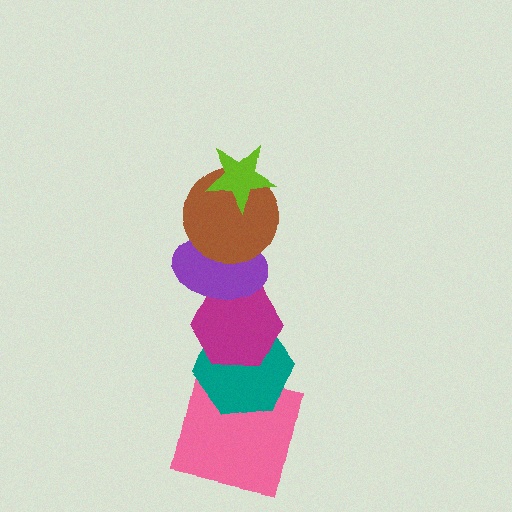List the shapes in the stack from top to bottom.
From top to bottom: the lime star, the brown circle, the purple ellipse, the magenta hexagon, the teal hexagon, the pink square.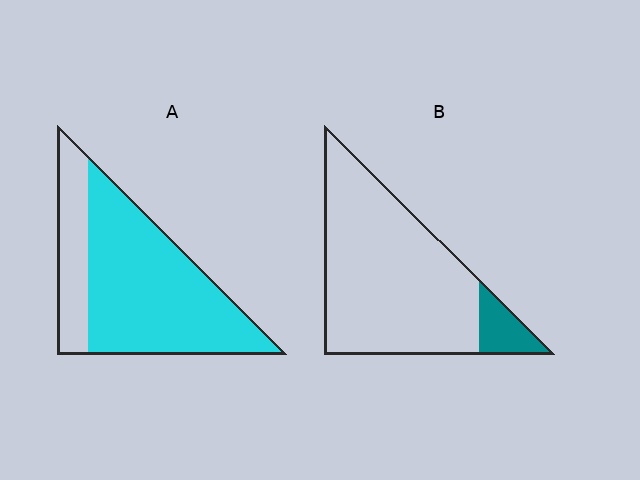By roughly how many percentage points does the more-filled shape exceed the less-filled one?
By roughly 65 percentage points (A over B).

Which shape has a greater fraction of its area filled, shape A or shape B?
Shape A.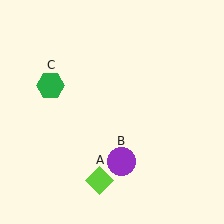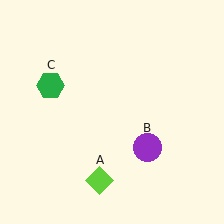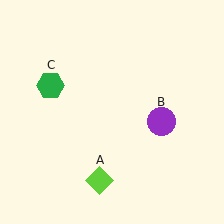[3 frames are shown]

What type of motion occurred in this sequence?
The purple circle (object B) rotated counterclockwise around the center of the scene.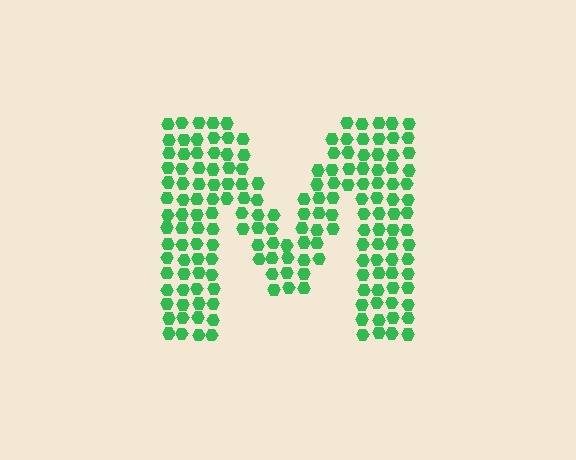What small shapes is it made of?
It is made of small hexagons.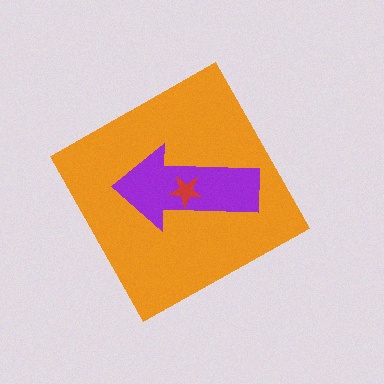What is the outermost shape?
The orange diamond.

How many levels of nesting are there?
3.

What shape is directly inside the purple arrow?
The red star.